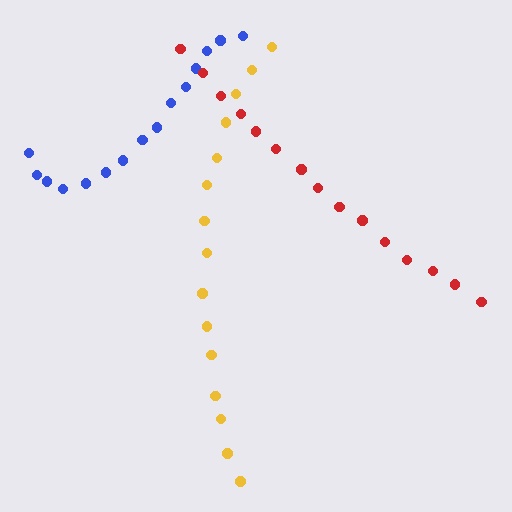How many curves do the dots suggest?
There are 3 distinct paths.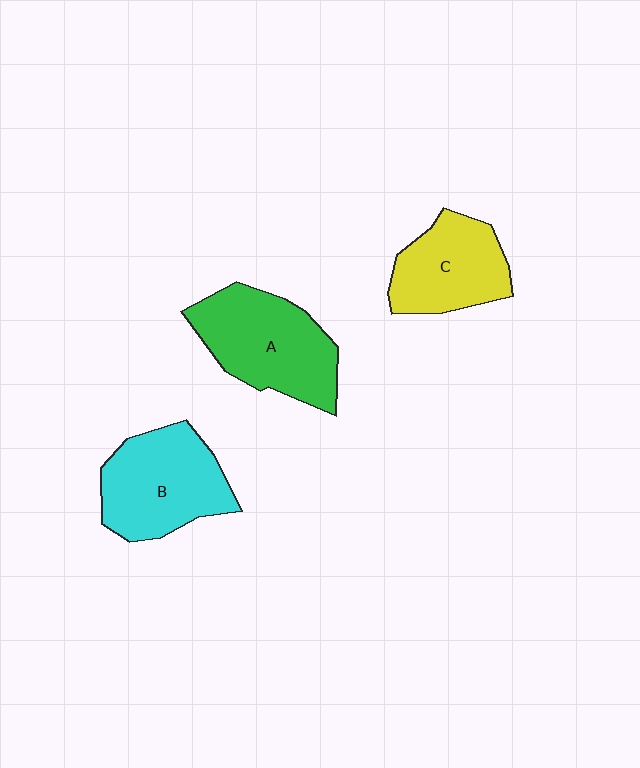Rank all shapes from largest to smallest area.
From largest to smallest: A (green), B (cyan), C (yellow).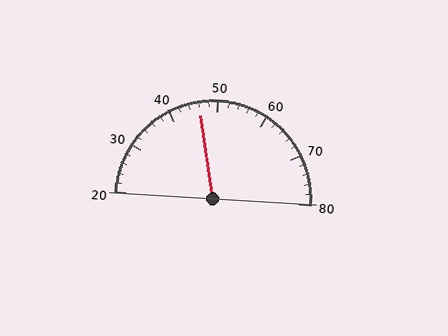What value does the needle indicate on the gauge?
The needle indicates approximately 46.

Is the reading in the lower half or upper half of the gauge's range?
The reading is in the lower half of the range (20 to 80).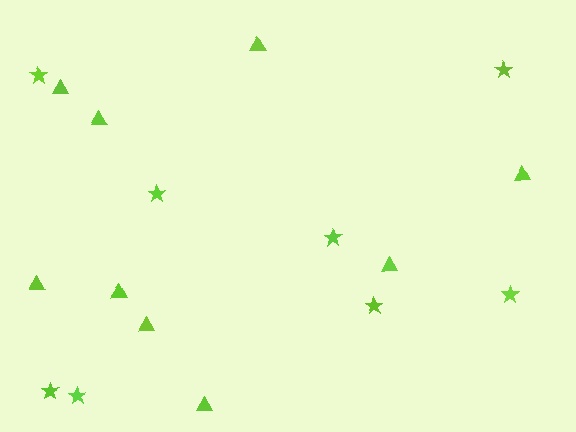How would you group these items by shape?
There are 2 groups: one group of stars (8) and one group of triangles (9).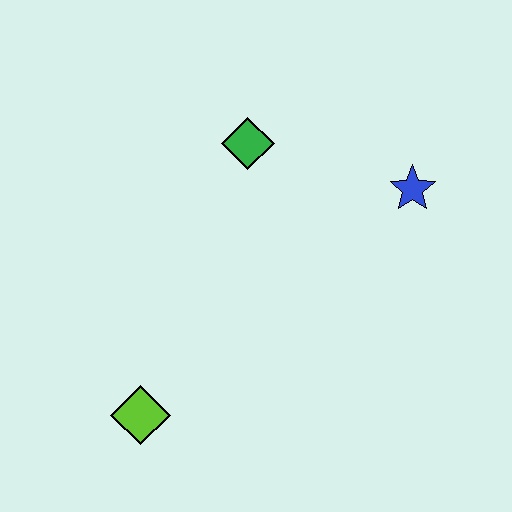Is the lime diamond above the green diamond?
No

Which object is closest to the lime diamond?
The green diamond is closest to the lime diamond.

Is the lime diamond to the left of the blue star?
Yes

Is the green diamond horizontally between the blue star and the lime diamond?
Yes